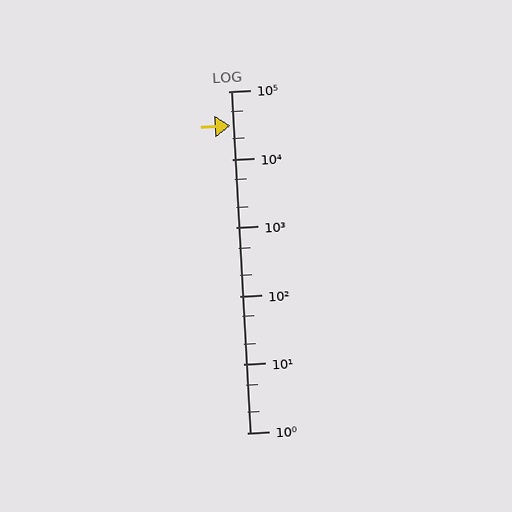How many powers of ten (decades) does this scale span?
The scale spans 5 decades, from 1 to 100000.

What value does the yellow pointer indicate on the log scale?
The pointer indicates approximately 31000.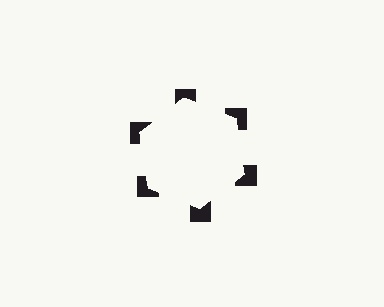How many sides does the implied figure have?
6 sides.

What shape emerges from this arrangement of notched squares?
An illusory hexagon — its edges are inferred from the aligned wedge cuts in the notched squares, not physically drawn.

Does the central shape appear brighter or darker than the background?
It typically appears slightly brighter than the background, even though no actual brightness change is drawn.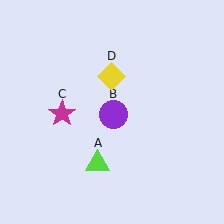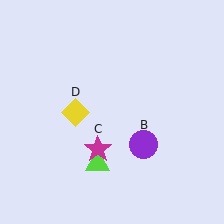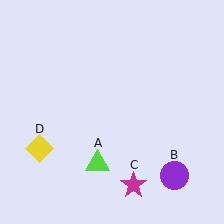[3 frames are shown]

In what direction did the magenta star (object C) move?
The magenta star (object C) moved down and to the right.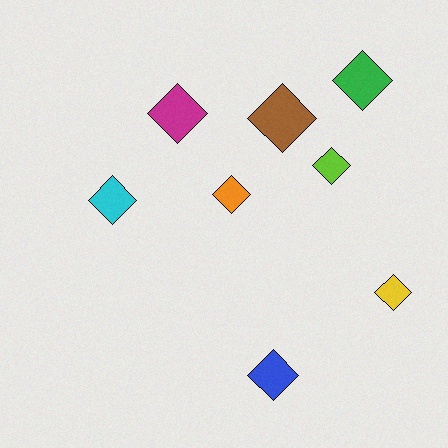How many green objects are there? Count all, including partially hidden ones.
There is 1 green object.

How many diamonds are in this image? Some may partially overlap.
There are 8 diamonds.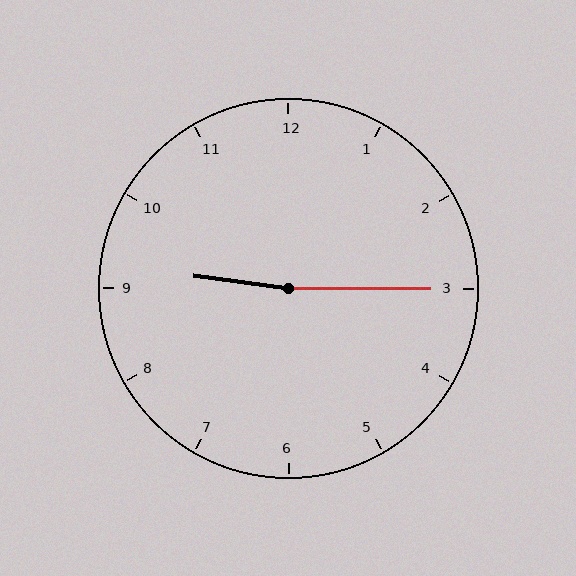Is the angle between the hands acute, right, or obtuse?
It is obtuse.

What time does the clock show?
9:15.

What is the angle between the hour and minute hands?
Approximately 172 degrees.